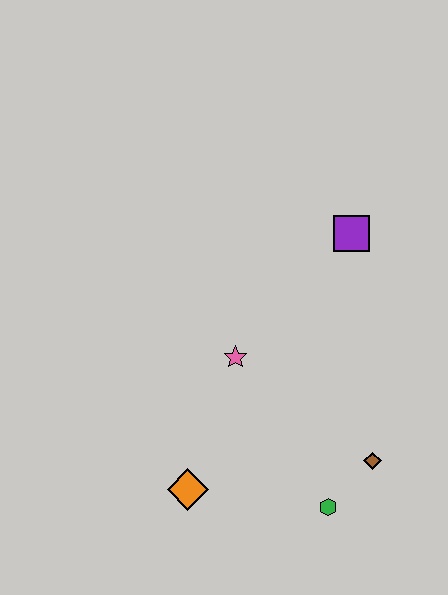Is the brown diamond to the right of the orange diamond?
Yes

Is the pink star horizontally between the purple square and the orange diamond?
Yes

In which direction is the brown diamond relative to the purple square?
The brown diamond is below the purple square.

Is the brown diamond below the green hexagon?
No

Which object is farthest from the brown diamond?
The purple square is farthest from the brown diamond.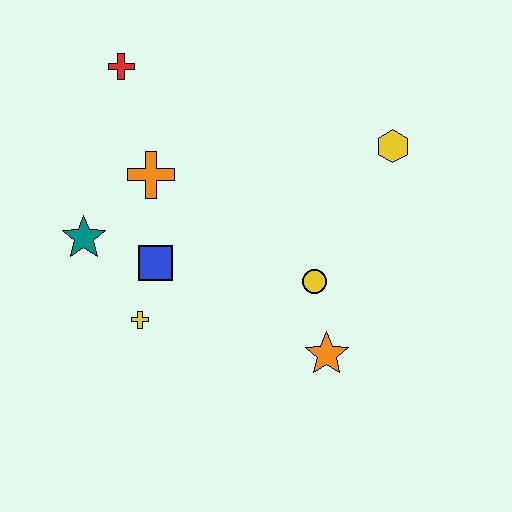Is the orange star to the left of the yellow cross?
No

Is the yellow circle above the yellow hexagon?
No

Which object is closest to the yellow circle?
The orange star is closest to the yellow circle.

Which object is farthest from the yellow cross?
The yellow hexagon is farthest from the yellow cross.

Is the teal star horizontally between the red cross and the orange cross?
No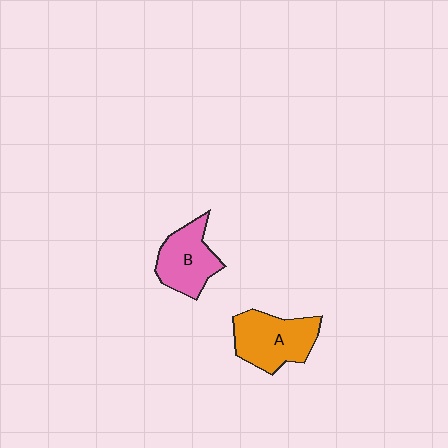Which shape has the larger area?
Shape A (orange).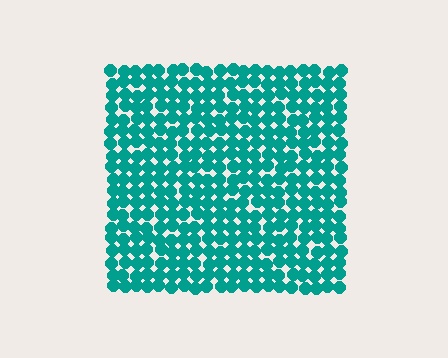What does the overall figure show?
The overall figure shows a square.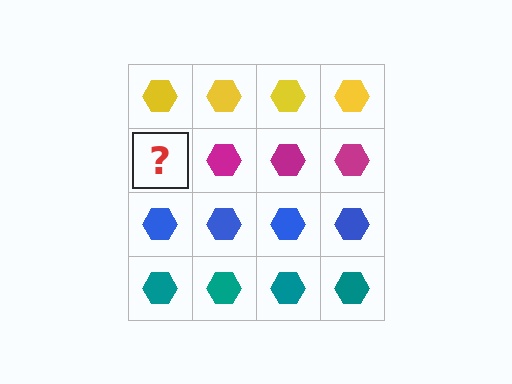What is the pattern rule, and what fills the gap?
The rule is that each row has a consistent color. The gap should be filled with a magenta hexagon.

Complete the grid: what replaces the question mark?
The question mark should be replaced with a magenta hexagon.